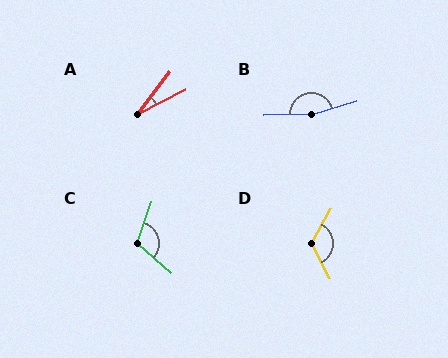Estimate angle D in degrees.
Approximately 124 degrees.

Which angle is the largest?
B, at approximately 164 degrees.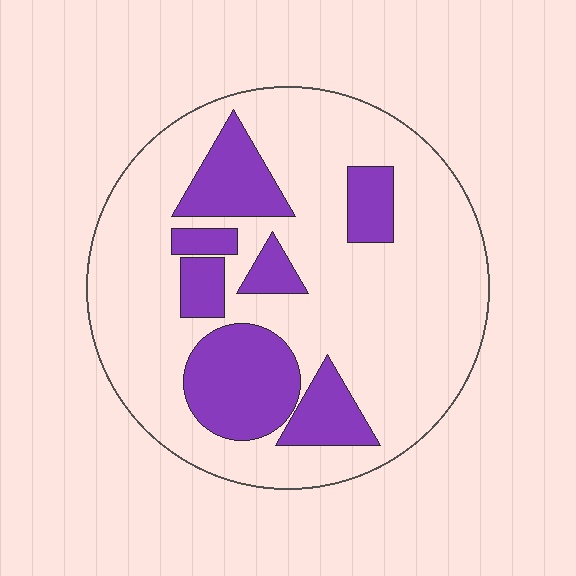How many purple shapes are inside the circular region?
7.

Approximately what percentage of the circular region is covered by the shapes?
Approximately 25%.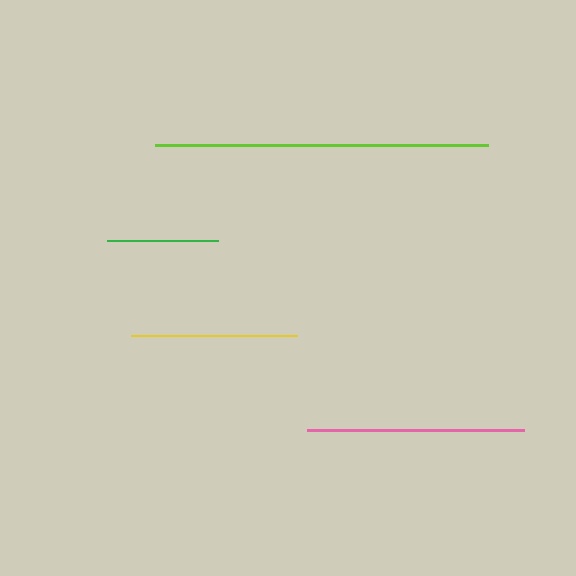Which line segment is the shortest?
The green line is the shortest at approximately 111 pixels.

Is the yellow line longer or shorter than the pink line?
The pink line is longer than the yellow line.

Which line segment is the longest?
The lime line is the longest at approximately 333 pixels.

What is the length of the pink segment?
The pink segment is approximately 217 pixels long.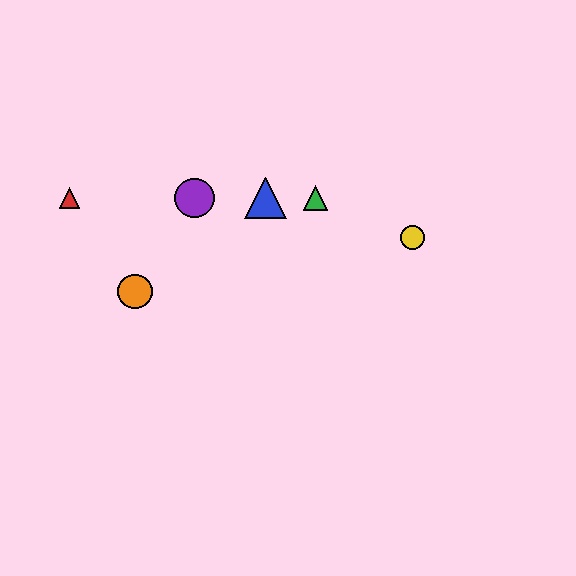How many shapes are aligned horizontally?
4 shapes (the red triangle, the blue triangle, the green triangle, the purple circle) are aligned horizontally.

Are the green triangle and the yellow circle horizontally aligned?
No, the green triangle is at y≈198 and the yellow circle is at y≈237.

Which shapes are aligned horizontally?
The red triangle, the blue triangle, the green triangle, the purple circle are aligned horizontally.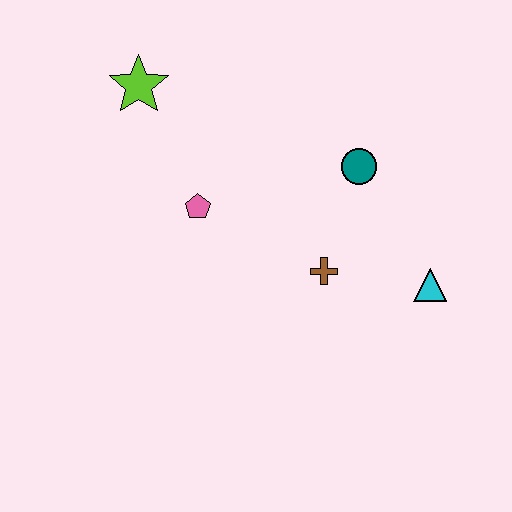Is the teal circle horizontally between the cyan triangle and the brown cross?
Yes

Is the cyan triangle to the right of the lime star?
Yes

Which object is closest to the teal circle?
The brown cross is closest to the teal circle.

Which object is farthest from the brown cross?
The lime star is farthest from the brown cross.